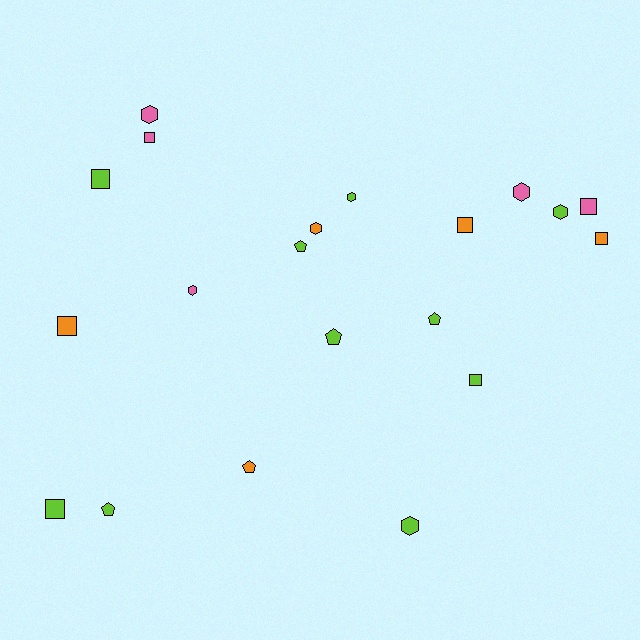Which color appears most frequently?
Lime, with 10 objects.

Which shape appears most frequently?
Square, with 8 objects.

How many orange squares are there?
There are 3 orange squares.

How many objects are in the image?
There are 20 objects.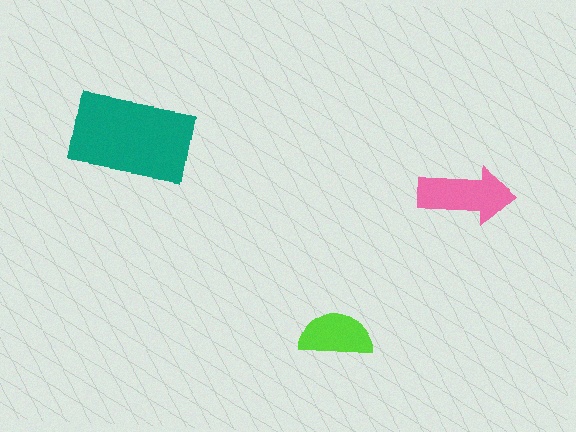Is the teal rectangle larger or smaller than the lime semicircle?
Larger.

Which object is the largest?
The teal rectangle.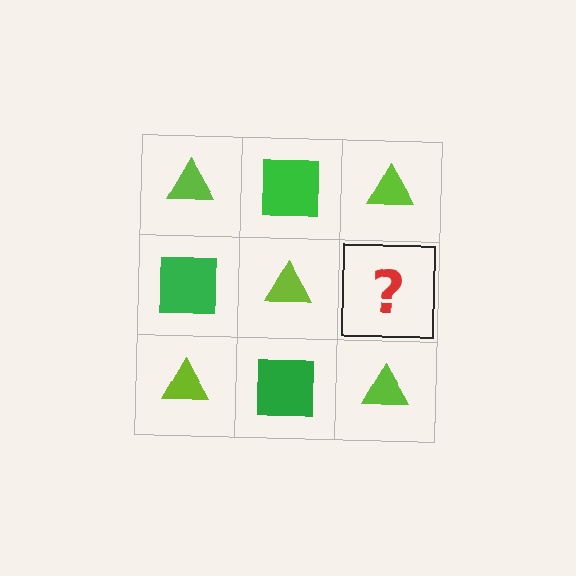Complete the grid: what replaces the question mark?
The question mark should be replaced with a green square.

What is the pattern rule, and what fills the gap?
The rule is that it alternates lime triangle and green square in a checkerboard pattern. The gap should be filled with a green square.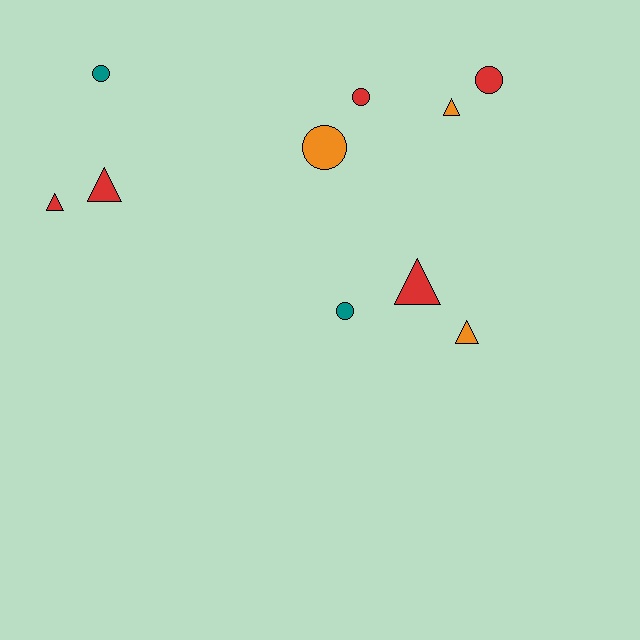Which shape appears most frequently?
Triangle, with 5 objects.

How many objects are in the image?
There are 10 objects.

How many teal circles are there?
There are 2 teal circles.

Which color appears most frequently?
Red, with 5 objects.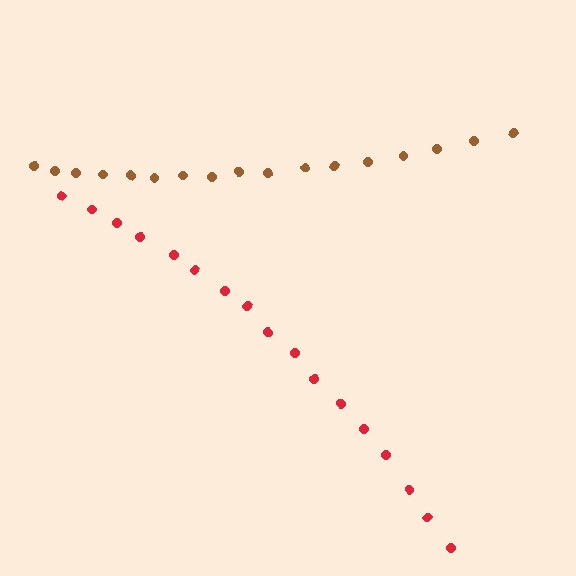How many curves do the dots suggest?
There are 2 distinct paths.